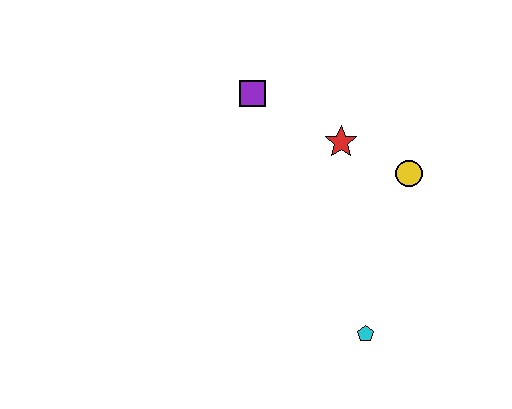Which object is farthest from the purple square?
The cyan pentagon is farthest from the purple square.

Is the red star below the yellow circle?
No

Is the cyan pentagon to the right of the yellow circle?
No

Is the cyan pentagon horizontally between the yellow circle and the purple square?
Yes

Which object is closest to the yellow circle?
The red star is closest to the yellow circle.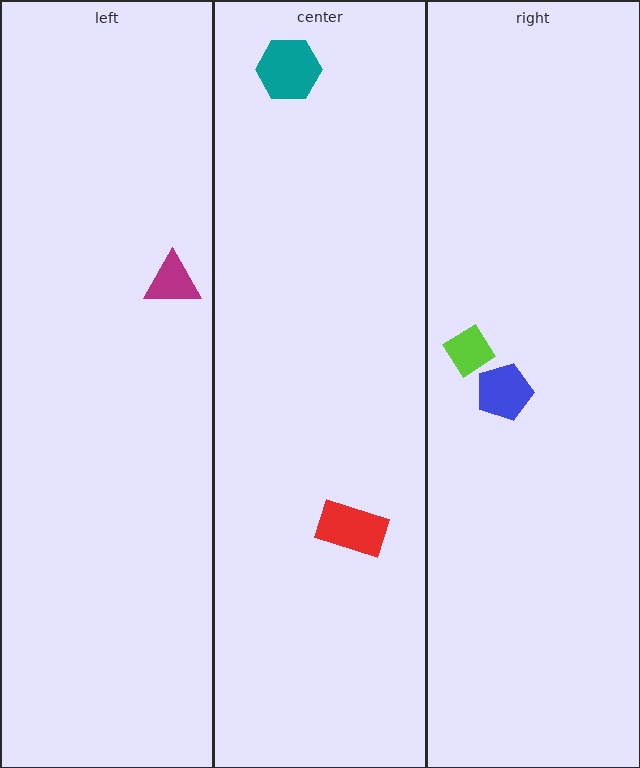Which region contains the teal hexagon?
The center region.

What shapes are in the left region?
The magenta triangle.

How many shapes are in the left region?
1.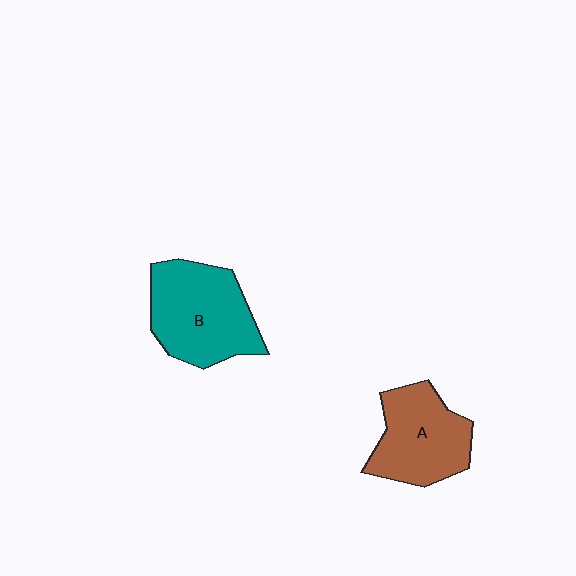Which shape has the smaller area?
Shape A (brown).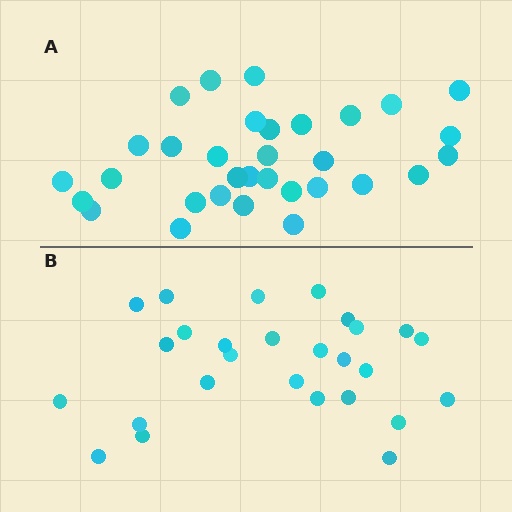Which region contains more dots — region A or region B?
Region A (the top region) has more dots.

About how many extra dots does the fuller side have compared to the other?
Region A has about 5 more dots than region B.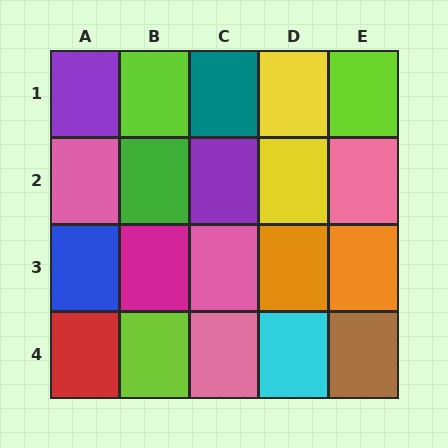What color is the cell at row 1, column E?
Lime.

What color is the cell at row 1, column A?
Purple.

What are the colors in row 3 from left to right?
Blue, magenta, pink, orange, orange.